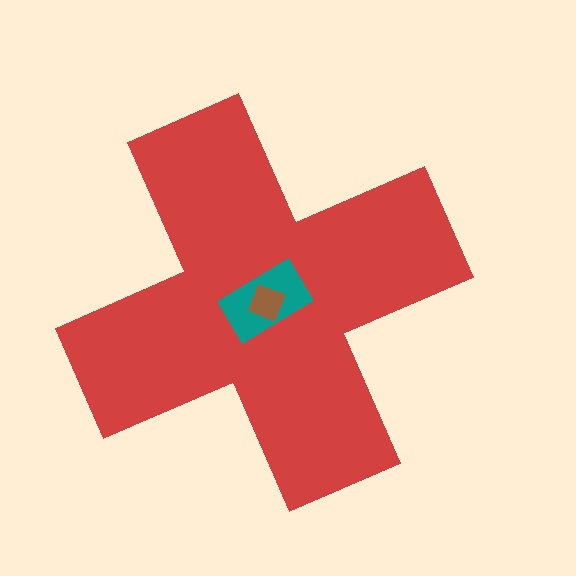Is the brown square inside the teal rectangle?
Yes.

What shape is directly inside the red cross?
The teal rectangle.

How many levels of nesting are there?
3.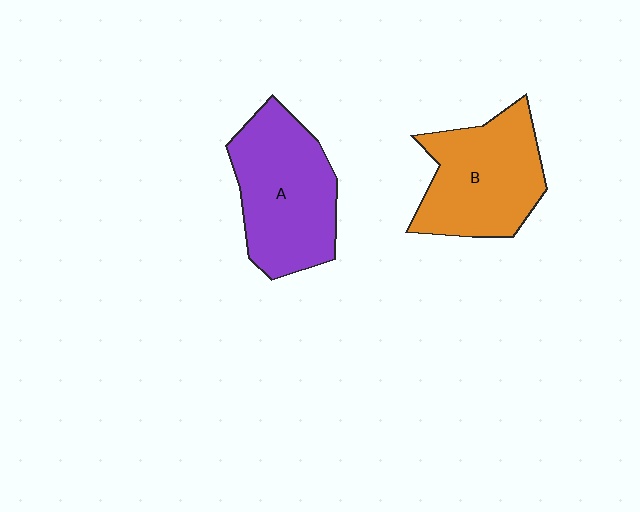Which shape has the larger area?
Shape A (purple).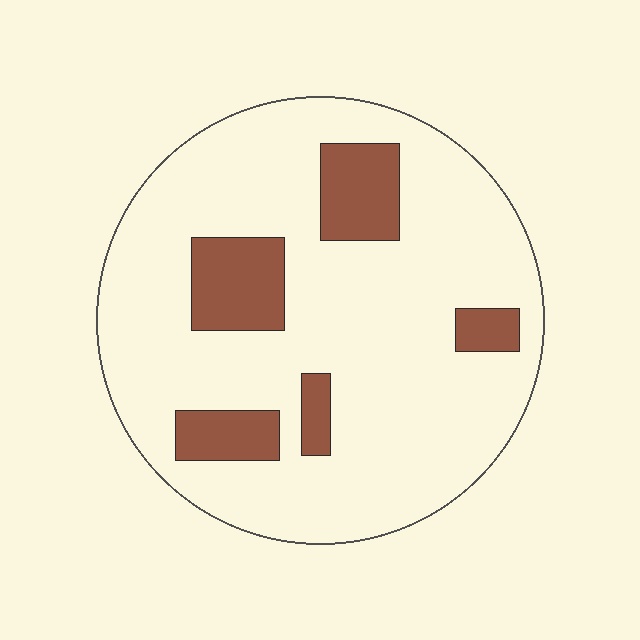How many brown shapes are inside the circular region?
5.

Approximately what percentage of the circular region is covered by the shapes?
Approximately 15%.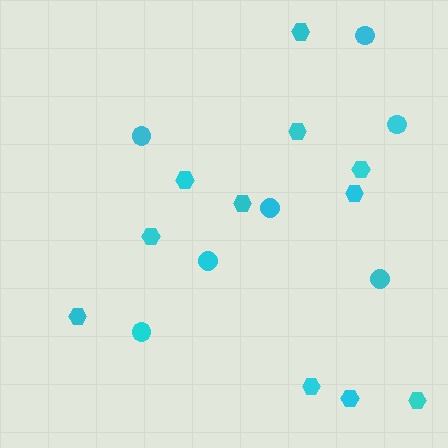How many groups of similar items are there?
There are 2 groups: one group of hexagons (11) and one group of circles (7).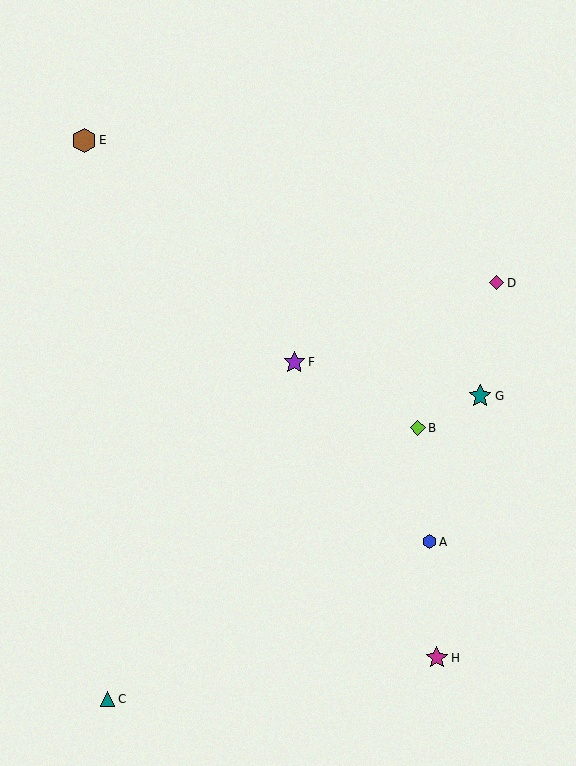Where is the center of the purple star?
The center of the purple star is at (294, 362).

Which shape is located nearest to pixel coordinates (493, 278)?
The magenta diamond (labeled D) at (497, 283) is nearest to that location.